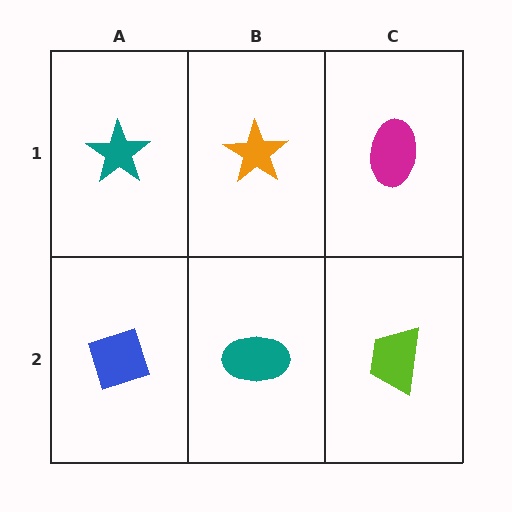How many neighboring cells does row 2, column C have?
2.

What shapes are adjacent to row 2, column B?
An orange star (row 1, column B), a blue diamond (row 2, column A), a lime trapezoid (row 2, column C).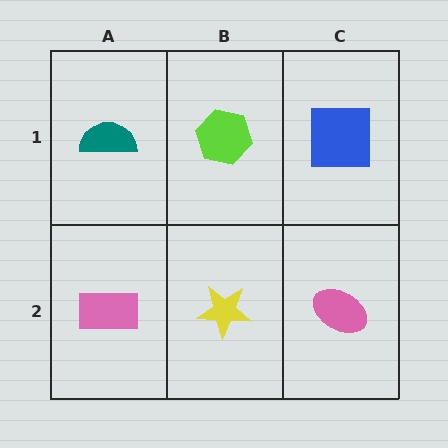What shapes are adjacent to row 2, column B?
A lime hexagon (row 1, column B), a pink rectangle (row 2, column A), a pink ellipse (row 2, column C).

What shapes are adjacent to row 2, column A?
A teal semicircle (row 1, column A), a yellow star (row 2, column B).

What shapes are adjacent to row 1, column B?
A yellow star (row 2, column B), a teal semicircle (row 1, column A), a blue square (row 1, column C).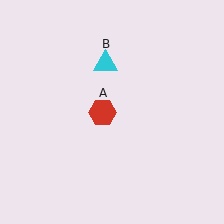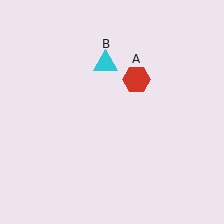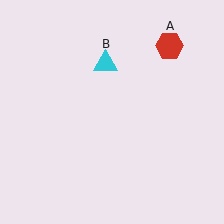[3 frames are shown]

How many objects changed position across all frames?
1 object changed position: red hexagon (object A).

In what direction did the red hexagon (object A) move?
The red hexagon (object A) moved up and to the right.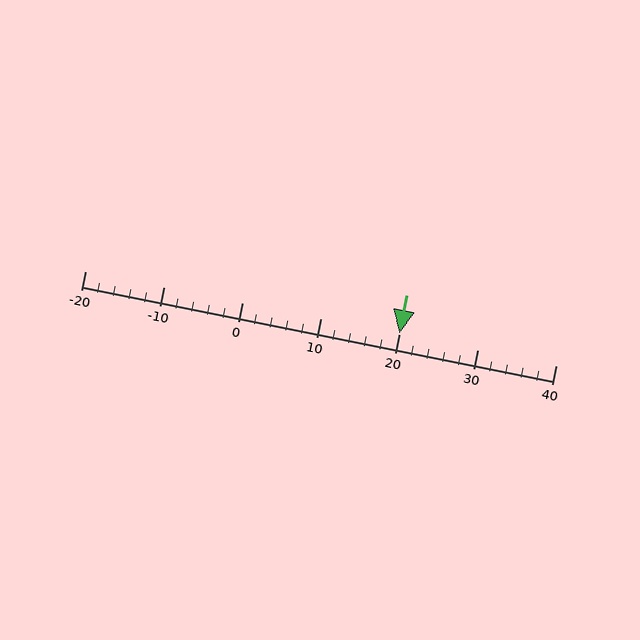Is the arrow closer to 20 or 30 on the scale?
The arrow is closer to 20.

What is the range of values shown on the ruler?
The ruler shows values from -20 to 40.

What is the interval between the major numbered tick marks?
The major tick marks are spaced 10 units apart.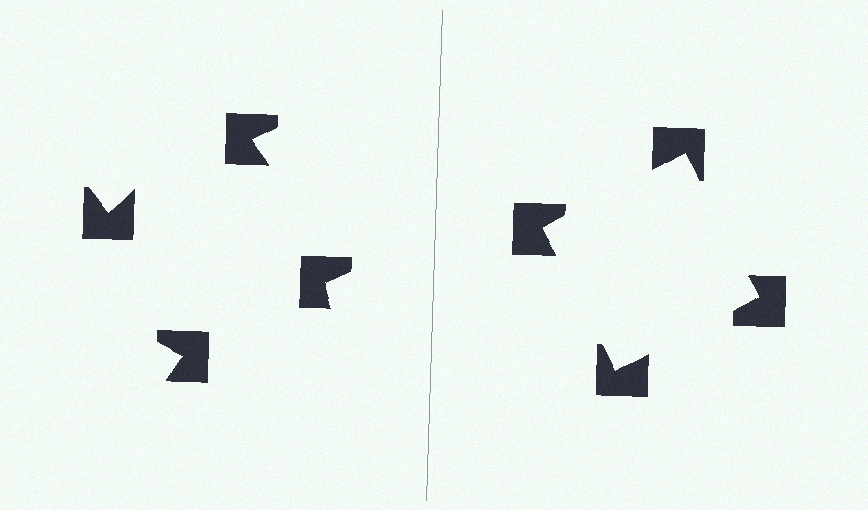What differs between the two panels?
The notched squares are positioned identically on both sides; only the wedge orientations differ. On the right they align to a square; on the left they are misaligned.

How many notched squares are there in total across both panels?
8 — 4 on each side.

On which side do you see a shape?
An illusory square appears on the right side. On the left side the wedge cuts are rotated, so no coherent shape forms.